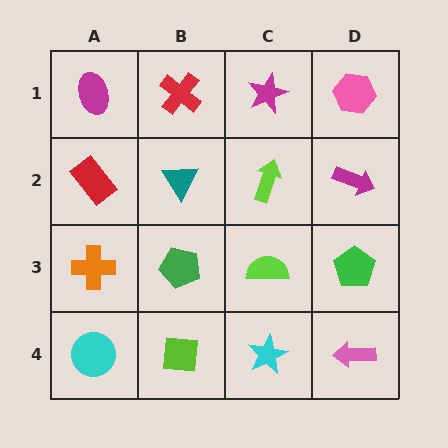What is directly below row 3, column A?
A cyan circle.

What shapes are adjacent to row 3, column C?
A lime arrow (row 2, column C), a cyan star (row 4, column C), a green pentagon (row 3, column B), a green pentagon (row 3, column D).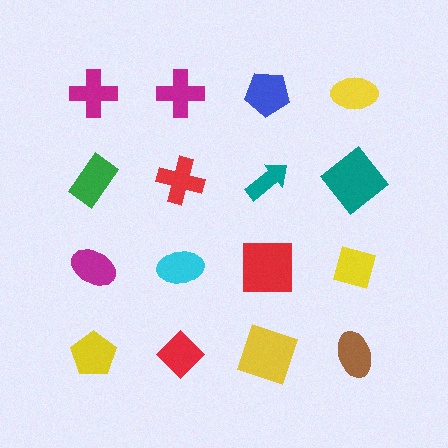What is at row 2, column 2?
A red cross.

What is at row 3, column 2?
A cyan ellipse.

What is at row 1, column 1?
A magenta cross.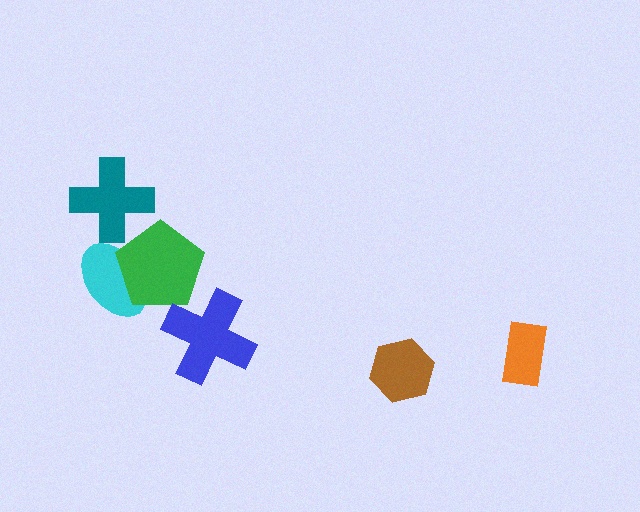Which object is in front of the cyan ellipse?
The green pentagon is in front of the cyan ellipse.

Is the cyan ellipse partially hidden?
Yes, it is partially covered by another shape.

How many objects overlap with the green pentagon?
1 object overlaps with the green pentagon.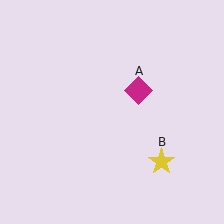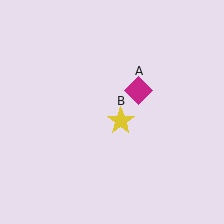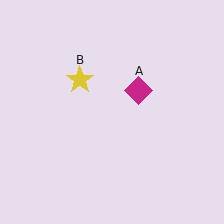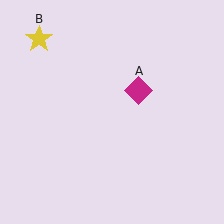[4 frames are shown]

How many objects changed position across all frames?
1 object changed position: yellow star (object B).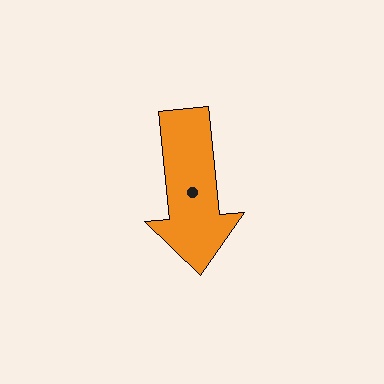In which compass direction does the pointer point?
South.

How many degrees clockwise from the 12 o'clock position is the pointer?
Approximately 174 degrees.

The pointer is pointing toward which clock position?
Roughly 6 o'clock.